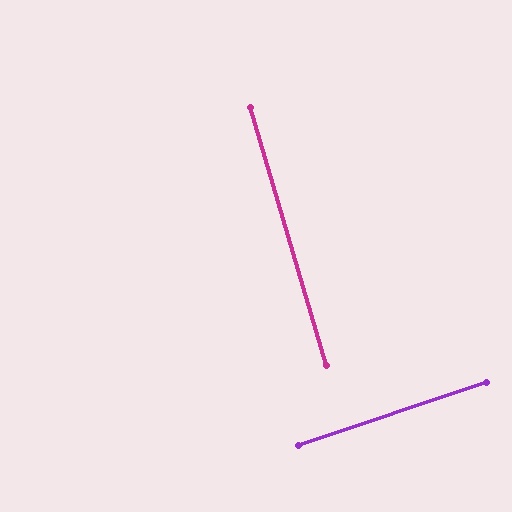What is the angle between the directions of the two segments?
Approximately 88 degrees.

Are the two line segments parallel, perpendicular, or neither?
Perpendicular — they meet at approximately 88°.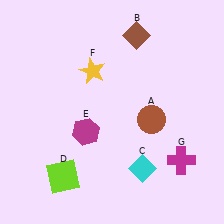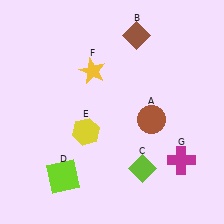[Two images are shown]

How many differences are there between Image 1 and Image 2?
There are 2 differences between the two images.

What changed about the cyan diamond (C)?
In Image 1, C is cyan. In Image 2, it changed to lime.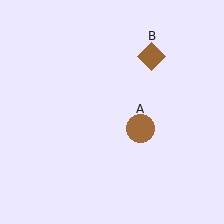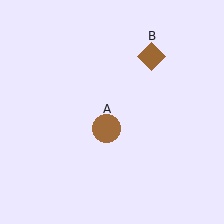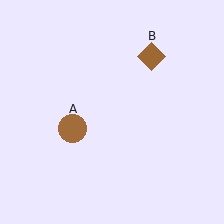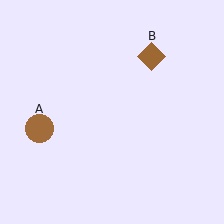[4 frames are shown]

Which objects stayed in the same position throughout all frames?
Brown diamond (object B) remained stationary.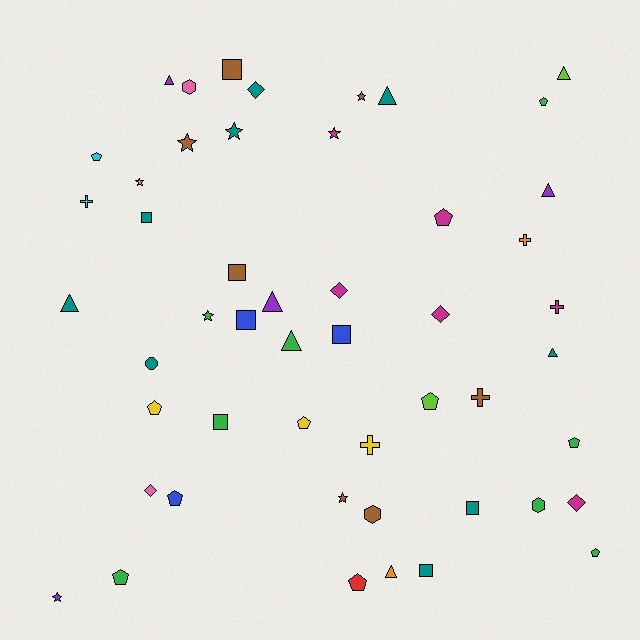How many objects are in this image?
There are 50 objects.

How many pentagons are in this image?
There are 11 pentagons.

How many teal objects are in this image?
There are 9 teal objects.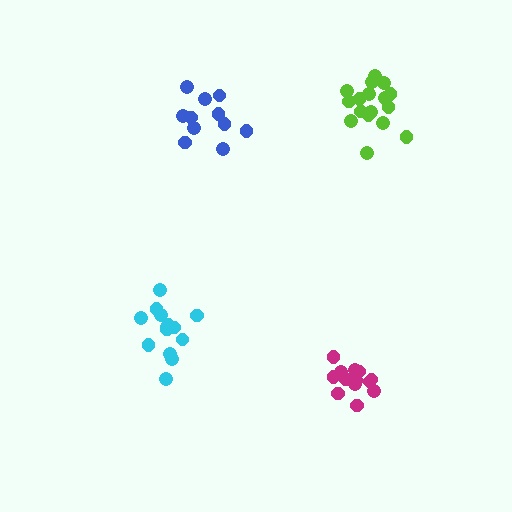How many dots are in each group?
Group 1: 14 dots, Group 2: 17 dots, Group 3: 11 dots, Group 4: 14 dots (56 total).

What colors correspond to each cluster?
The clusters are colored: cyan, lime, blue, magenta.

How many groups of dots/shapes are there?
There are 4 groups.